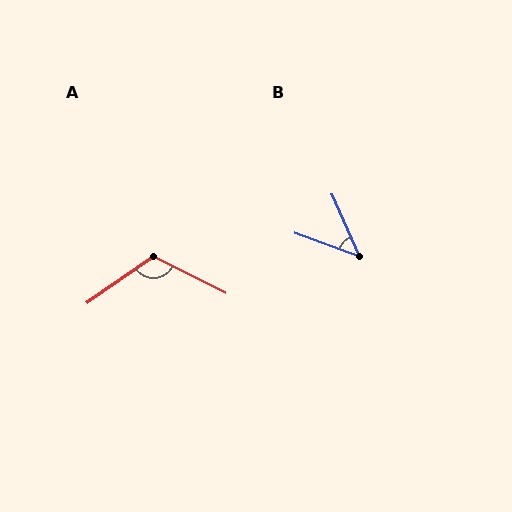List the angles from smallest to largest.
B (46°), A (118°).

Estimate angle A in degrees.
Approximately 118 degrees.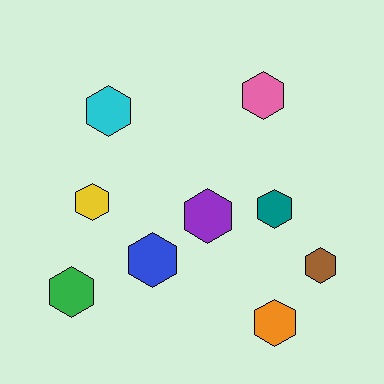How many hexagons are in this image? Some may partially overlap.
There are 9 hexagons.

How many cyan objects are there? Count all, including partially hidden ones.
There is 1 cyan object.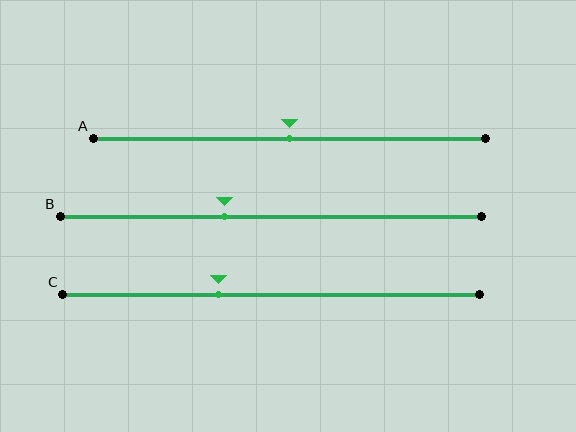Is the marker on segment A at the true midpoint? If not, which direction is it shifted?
Yes, the marker on segment A is at the true midpoint.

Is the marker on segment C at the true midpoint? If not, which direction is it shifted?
No, the marker on segment C is shifted to the left by about 13% of the segment length.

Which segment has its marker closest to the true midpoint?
Segment A has its marker closest to the true midpoint.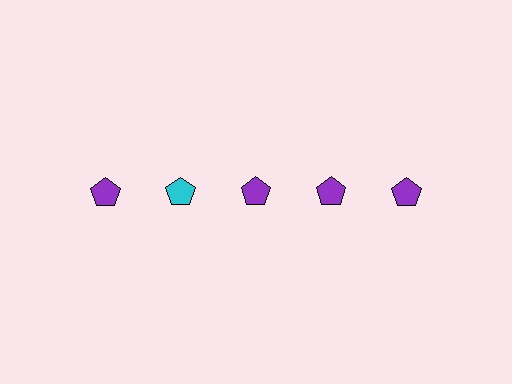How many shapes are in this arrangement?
There are 5 shapes arranged in a grid pattern.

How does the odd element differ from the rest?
It has a different color: cyan instead of purple.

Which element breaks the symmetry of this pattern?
The cyan pentagon in the top row, second from left column breaks the symmetry. All other shapes are purple pentagons.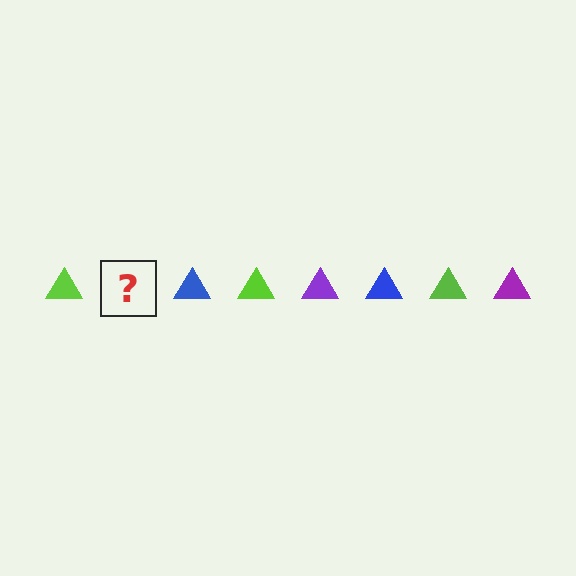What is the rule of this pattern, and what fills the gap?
The rule is that the pattern cycles through lime, purple, blue triangles. The gap should be filled with a purple triangle.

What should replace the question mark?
The question mark should be replaced with a purple triangle.